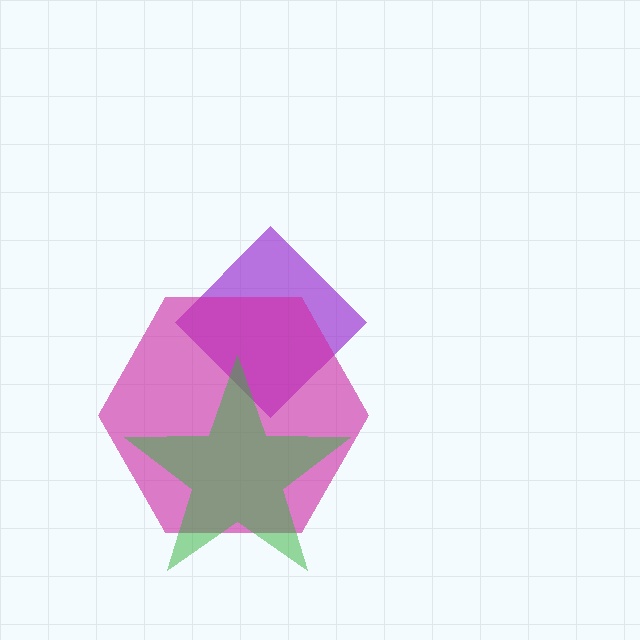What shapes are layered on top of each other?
The layered shapes are: a purple diamond, a magenta hexagon, a green star.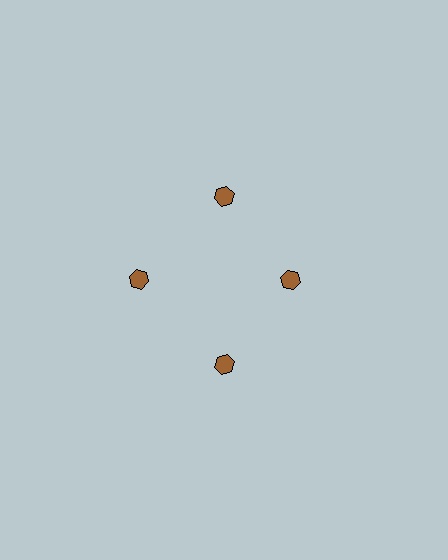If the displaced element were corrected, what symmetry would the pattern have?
It would have 4-fold rotational symmetry — the pattern would map onto itself every 90 degrees.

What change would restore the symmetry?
The symmetry would be restored by moving it outward, back onto the ring so that all 4 hexagons sit at equal angles and equal distance from the center.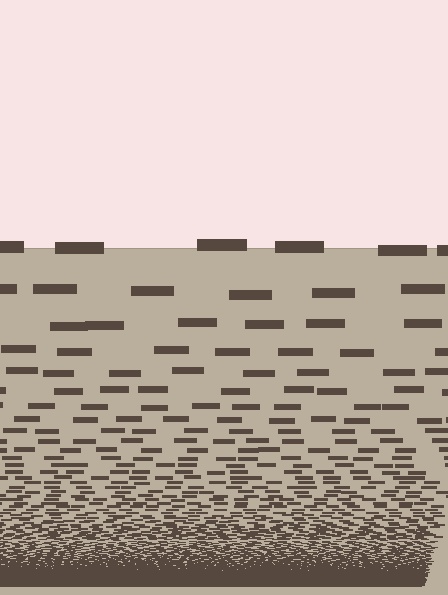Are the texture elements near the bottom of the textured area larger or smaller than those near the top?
Smaller. The gradient is inverted — elements near the bottom are smaller and denser.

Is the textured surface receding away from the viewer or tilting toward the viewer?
The surface appears to tilt toward the viewer. Texture elements get larger and sparser toward the top.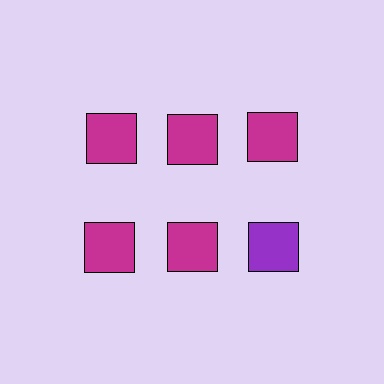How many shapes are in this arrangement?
There are 6 shapes arranged in a grid pattern.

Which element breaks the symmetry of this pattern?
The purple square in the second row, center column breaks the symmetry. All other shapes are magenta squares.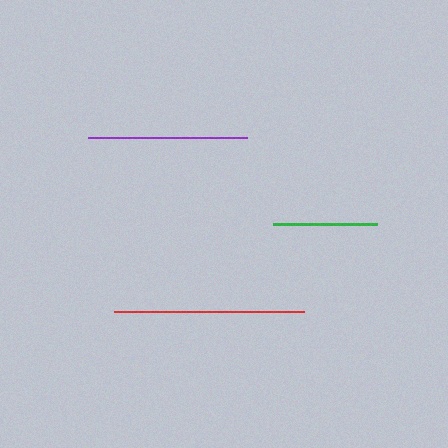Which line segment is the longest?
The red line is the longest at approximately 190 pixels.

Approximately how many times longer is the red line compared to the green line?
The red line is approximately 1.8 times the length of the green line.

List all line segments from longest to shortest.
From longest to shortest: red, purple, green.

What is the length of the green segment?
The green segment is approximately 104 pixels long.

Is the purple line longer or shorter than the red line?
The red line is longer than the purple line.